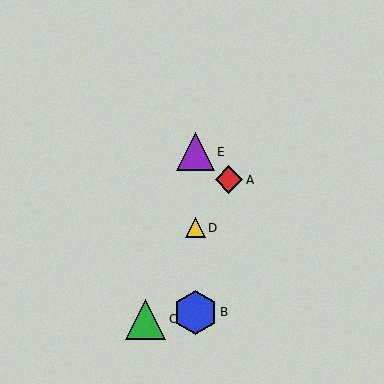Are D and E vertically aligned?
Yes, both are at x≈195.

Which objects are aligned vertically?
Objects B, D, E are aligned vertically.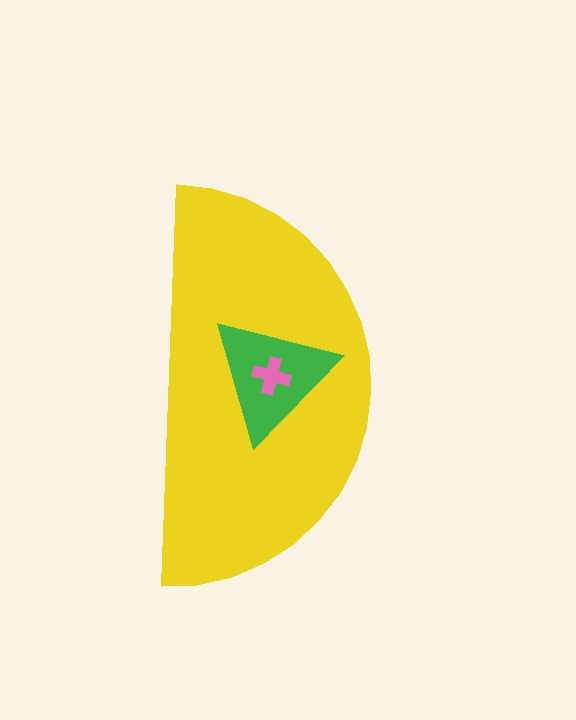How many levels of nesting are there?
3.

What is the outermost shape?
The yellow semicircle.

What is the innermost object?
The pink cross.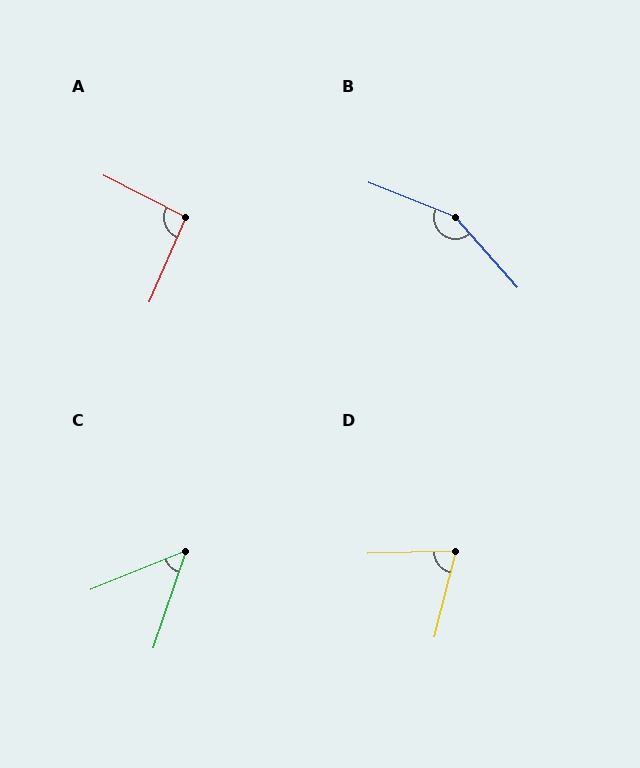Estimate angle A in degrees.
Approximately 94 degrees.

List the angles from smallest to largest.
C (49°), D (74°), A (94°), B (154°).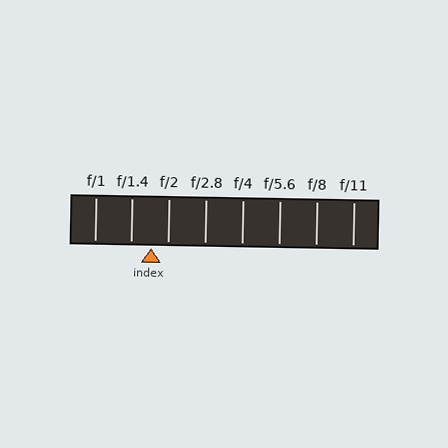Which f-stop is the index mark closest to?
The index mark is closest to f/2.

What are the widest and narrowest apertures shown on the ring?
The widest aperture shown is f/1 and the narrowest is f/11.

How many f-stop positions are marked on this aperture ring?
There are 8 f-stop positions marked.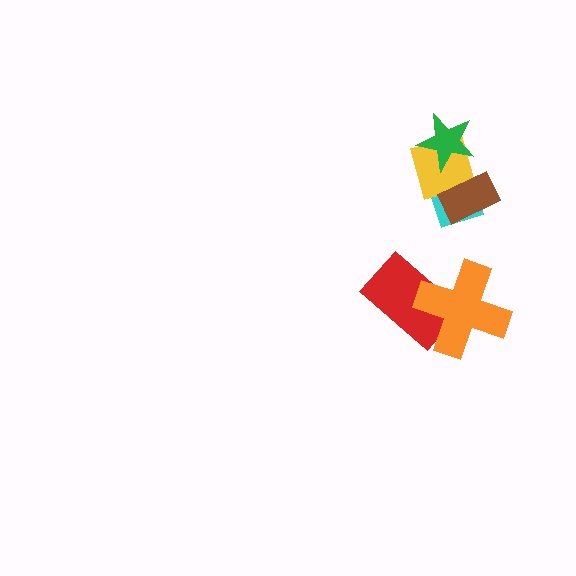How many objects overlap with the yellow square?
3 objects overlap with the yellow square.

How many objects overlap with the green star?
2 objects overlap with the green star.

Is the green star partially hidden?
No, no other shape covers it.